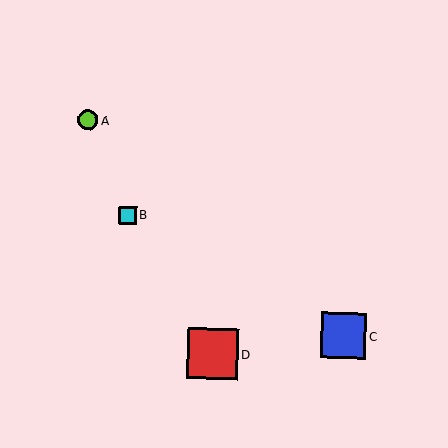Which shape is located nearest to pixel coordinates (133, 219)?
The cyan square (labeled B) at (127, 215) is nearest to that location.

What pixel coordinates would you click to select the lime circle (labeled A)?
Click at (88, 120) to select the lime circle A.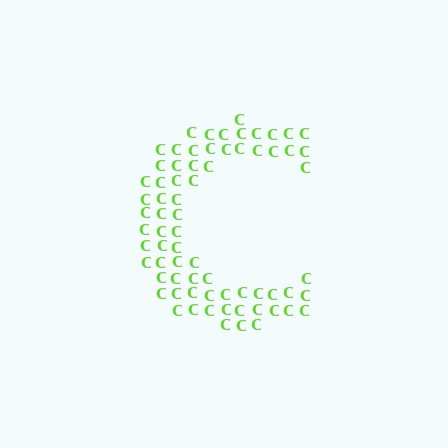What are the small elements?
The small elements are letter C's.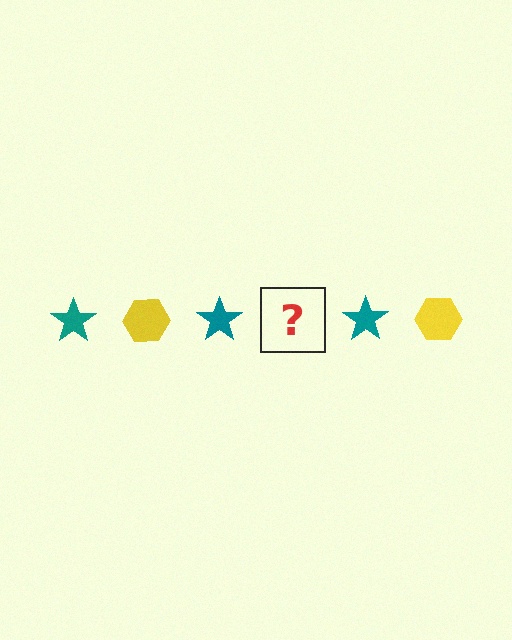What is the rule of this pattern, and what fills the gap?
The rule is that the pattern alternates between teal star and yellow hexagon. The gap should be filled with a yellow hexagon.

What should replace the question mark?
The question mark should be replaced with a yellow hexagon.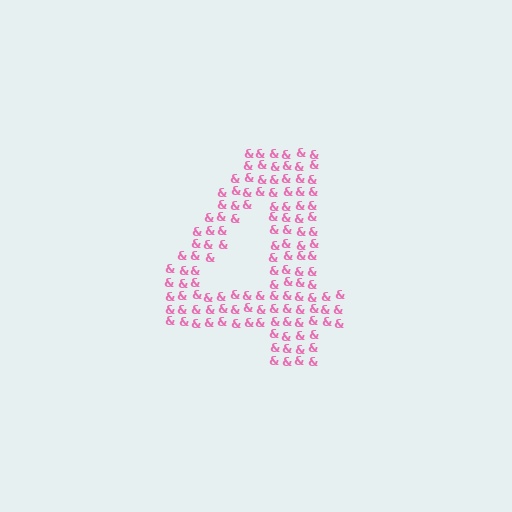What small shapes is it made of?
It is made of small ampersands.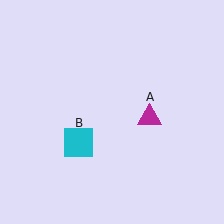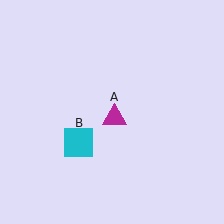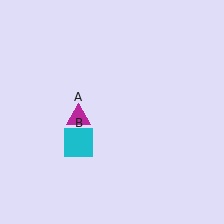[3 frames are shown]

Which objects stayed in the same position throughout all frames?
Cyan square (object B) remained stationary.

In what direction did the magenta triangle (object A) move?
The magenta triangle (object A) moved left.